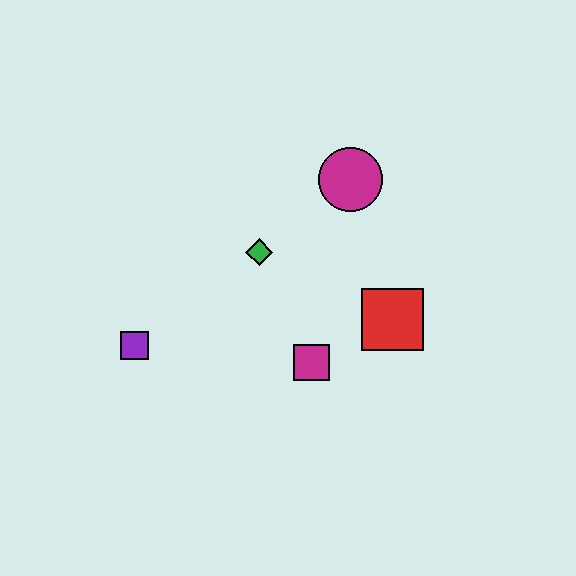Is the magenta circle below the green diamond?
No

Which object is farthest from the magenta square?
The magenta circle is farthest from the magenta square.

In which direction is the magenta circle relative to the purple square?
The magenta circle is to the right of the purple square.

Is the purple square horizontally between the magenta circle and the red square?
No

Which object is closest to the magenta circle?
The green diamond is closest to the magenta circle.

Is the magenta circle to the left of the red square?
Yes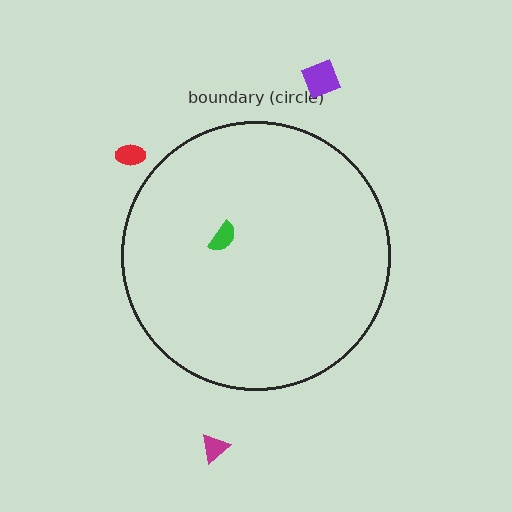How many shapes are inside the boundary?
1 inside, 3 outside.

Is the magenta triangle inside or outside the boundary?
Outside.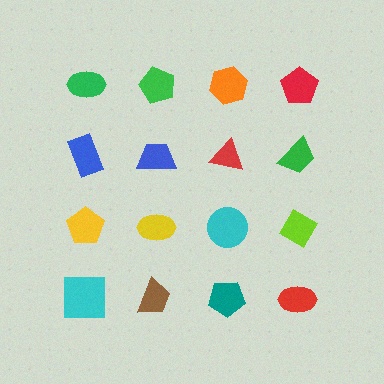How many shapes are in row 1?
4 shapes.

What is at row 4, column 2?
A brown trapezoid.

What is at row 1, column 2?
A green pentagon.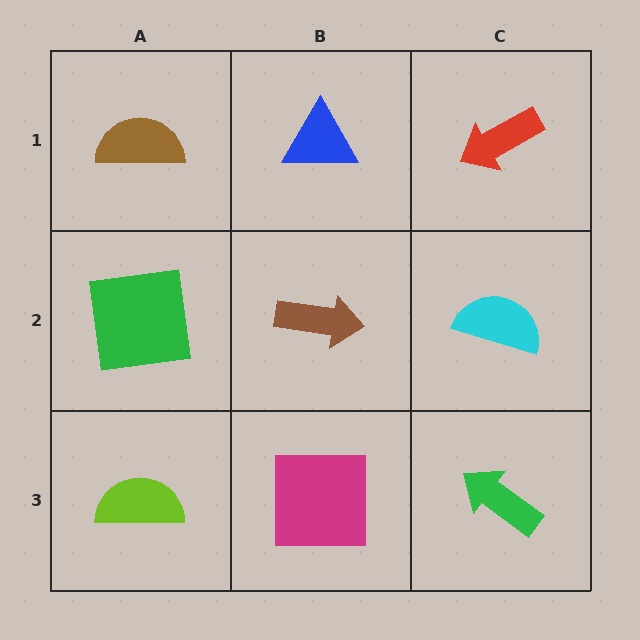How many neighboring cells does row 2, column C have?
3.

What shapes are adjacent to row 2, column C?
A red arrow (row 1, column C), a green arrow (row 3, column C), a brown arrow (row 2, column B).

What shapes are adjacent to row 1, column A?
A green square (row 2, column A), a blue triangle (row 1, column B).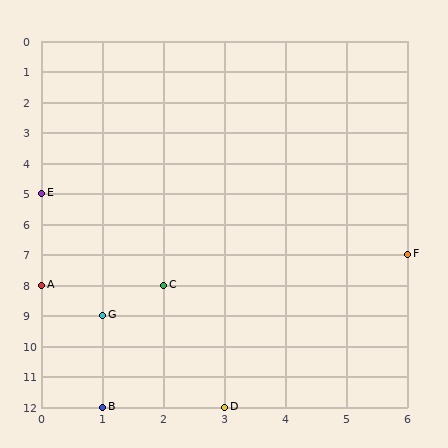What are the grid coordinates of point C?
Point C is at grid coordinates (2, 8).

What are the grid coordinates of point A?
Point A is at grid coordinates (0, 8).